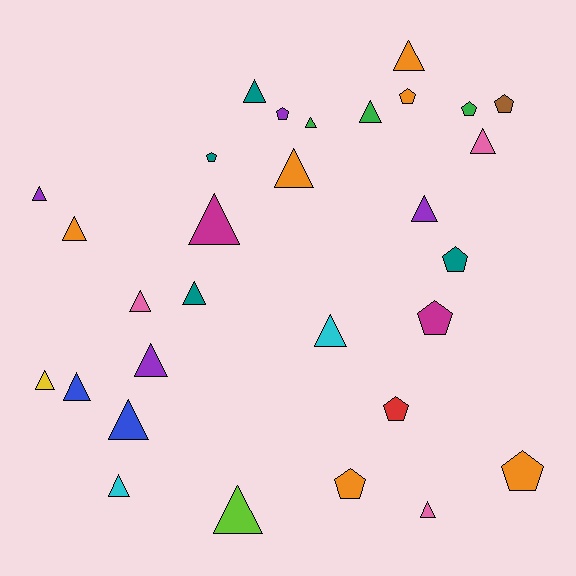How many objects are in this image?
There are 30 objects.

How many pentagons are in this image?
There are 10 pentagons.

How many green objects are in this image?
There are 3 green objects.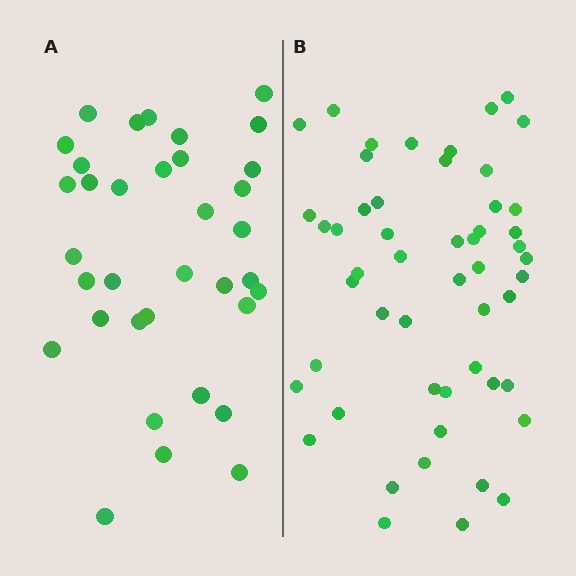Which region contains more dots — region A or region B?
Region B (the right region) has more dots.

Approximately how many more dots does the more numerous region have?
Region B has approximately 15 more dots than region A.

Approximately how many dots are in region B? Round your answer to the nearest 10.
About 50 dots. (The exact count is 52, which rounds to 50.)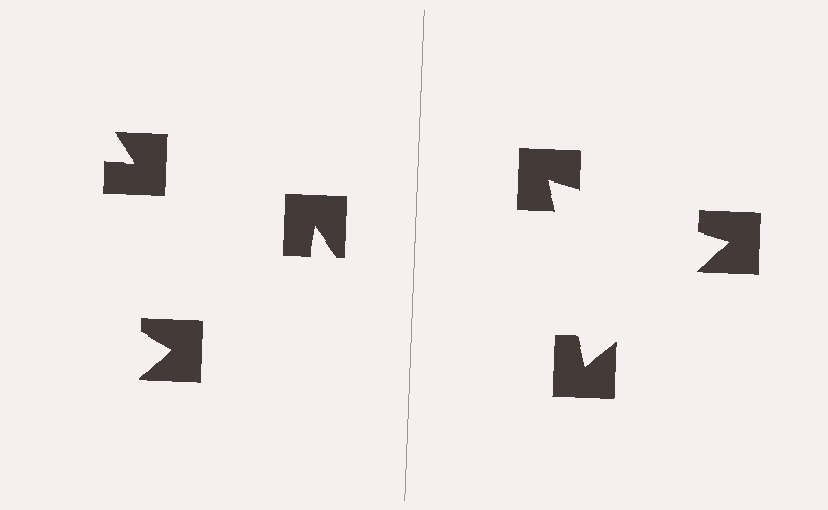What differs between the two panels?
The notched squares are positioned identically on both sides; only the wedge orientations differ. On the right they align to a triangle; on the left they are misaligned.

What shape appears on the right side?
An illusory triangle.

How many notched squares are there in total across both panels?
6 — 3 on each side.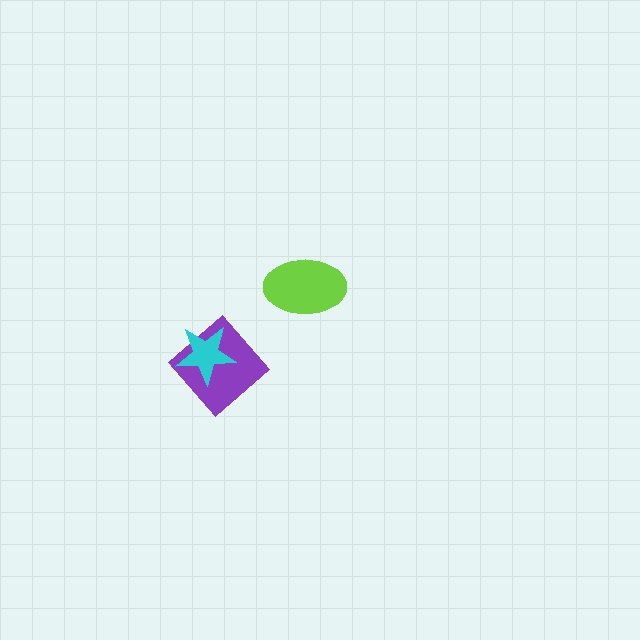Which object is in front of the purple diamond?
The cyan star is in front of the purple diamond.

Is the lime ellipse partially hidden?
No, no other shape covers it.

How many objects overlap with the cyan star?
1 object overlaps with the cyan star.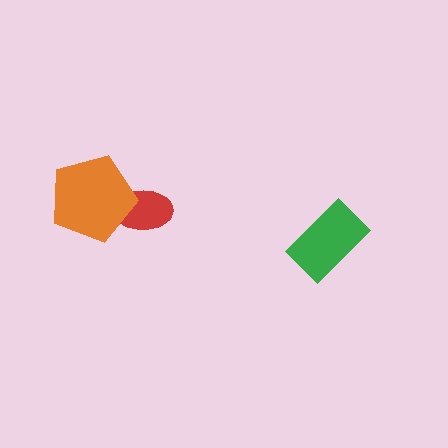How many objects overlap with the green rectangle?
0 objects overlap with the green rectangle.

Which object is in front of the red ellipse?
The orange pentagon is in front of the red ellipse.